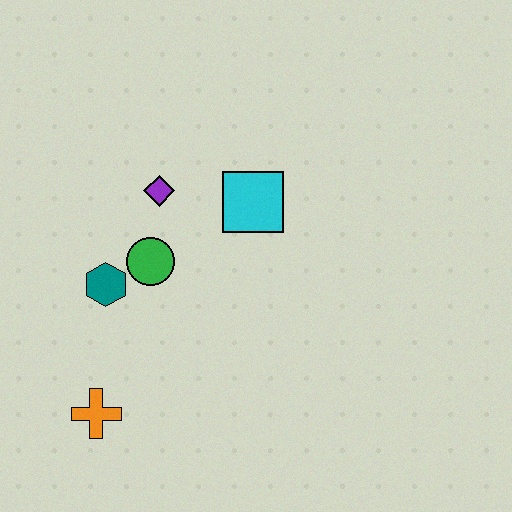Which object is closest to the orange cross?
The teal hexagon is closest to the orange cross.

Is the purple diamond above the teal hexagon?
Yes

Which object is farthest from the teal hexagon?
The cyan square is farthest from the teal hexagon.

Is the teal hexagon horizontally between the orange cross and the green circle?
Yes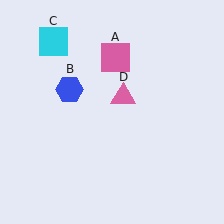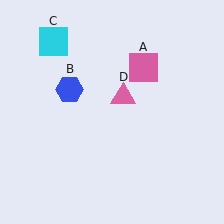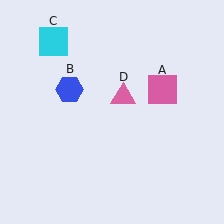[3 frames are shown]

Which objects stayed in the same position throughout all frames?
Blue hexagon (object B) and cyan square (object C) and pink triangle (object D) remained stationary.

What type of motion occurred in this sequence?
The pink square (object A) rotated clockwise around the center of the scene.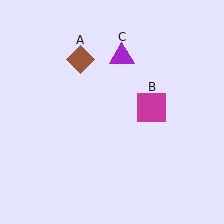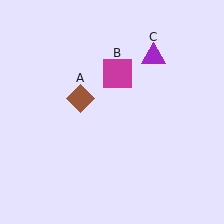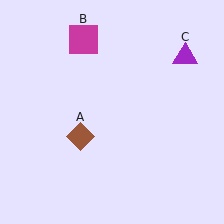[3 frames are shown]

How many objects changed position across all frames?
3 objects changed position: brown diamond (object A), magenta square (object B), purple triangle (object C).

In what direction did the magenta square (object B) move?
The magenta square (object B) moved up and to the left.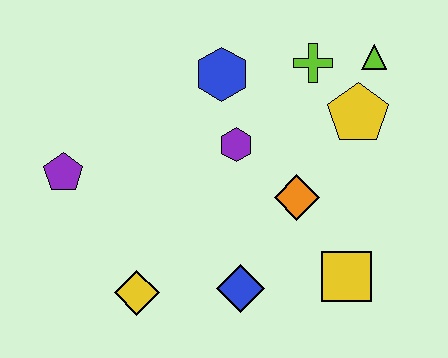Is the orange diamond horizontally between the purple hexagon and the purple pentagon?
No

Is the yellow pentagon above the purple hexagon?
Yes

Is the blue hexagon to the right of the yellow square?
No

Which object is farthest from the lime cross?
The yellow diamond is farthest from the lime cross.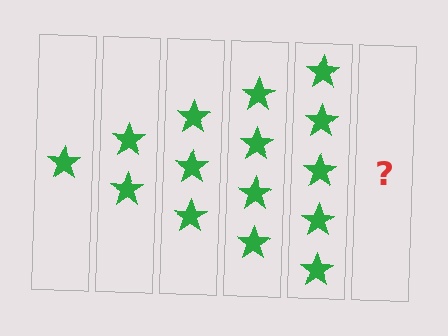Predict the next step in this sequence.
The next step is 6 stars.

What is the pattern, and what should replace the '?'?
The pattern is that each step adds one more star. The '?' should be 6 stars.